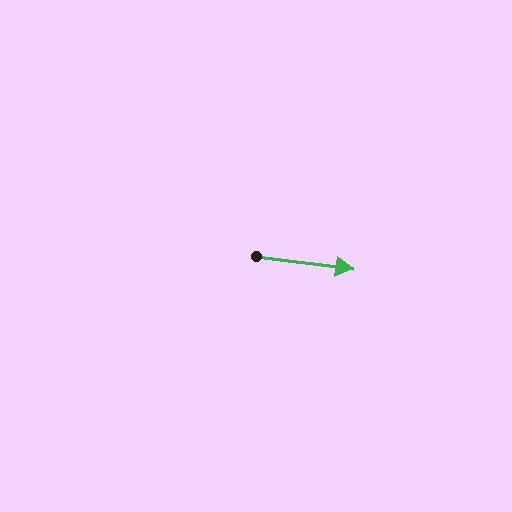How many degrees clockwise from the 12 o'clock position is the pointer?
Approximately 97 degrees.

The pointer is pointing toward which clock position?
Roughly 3 o'clock.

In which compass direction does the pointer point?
East.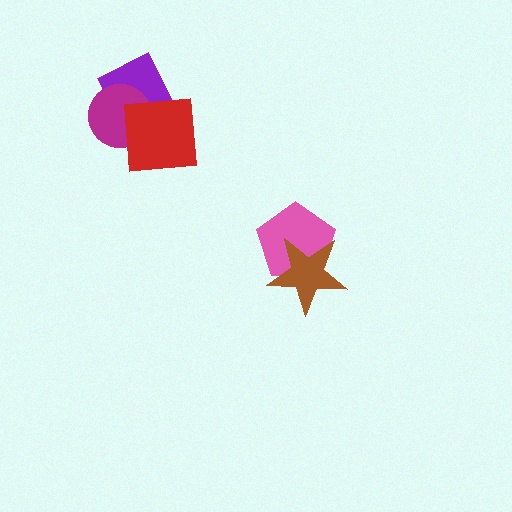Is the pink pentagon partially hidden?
Yes, it is partially covered by another shape.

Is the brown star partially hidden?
No, no other shape covers it.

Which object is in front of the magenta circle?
The red square is in front of the magenta circle.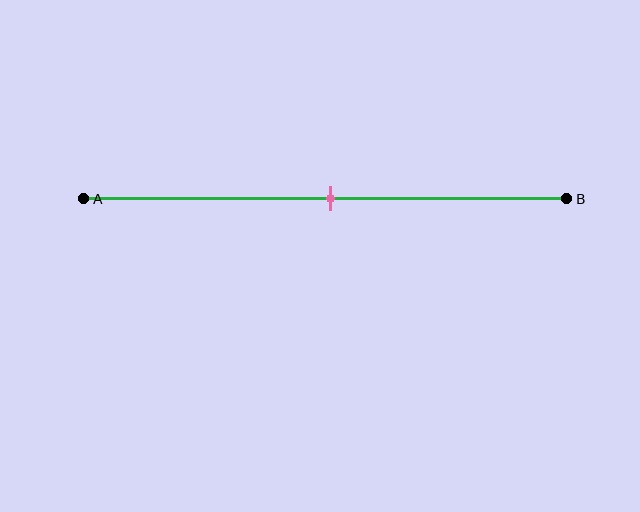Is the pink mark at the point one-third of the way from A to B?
No, the mark is at about 50% from A, not at the 33% one-third point.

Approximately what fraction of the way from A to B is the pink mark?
The pink mark is approximately 50% of the way from A to B.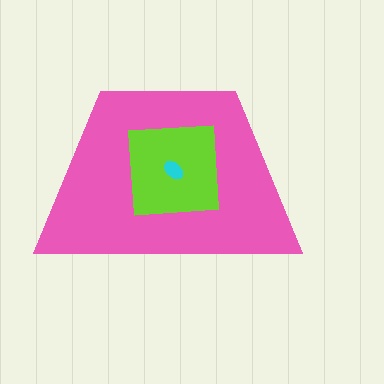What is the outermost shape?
The pink trapezoid.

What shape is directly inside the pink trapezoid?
The lime square.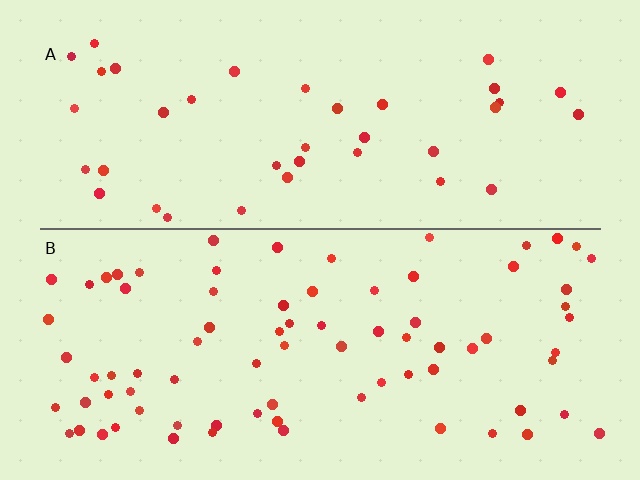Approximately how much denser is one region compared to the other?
Approximately 2.0× — region B over region A.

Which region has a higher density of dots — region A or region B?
B (the bottom).